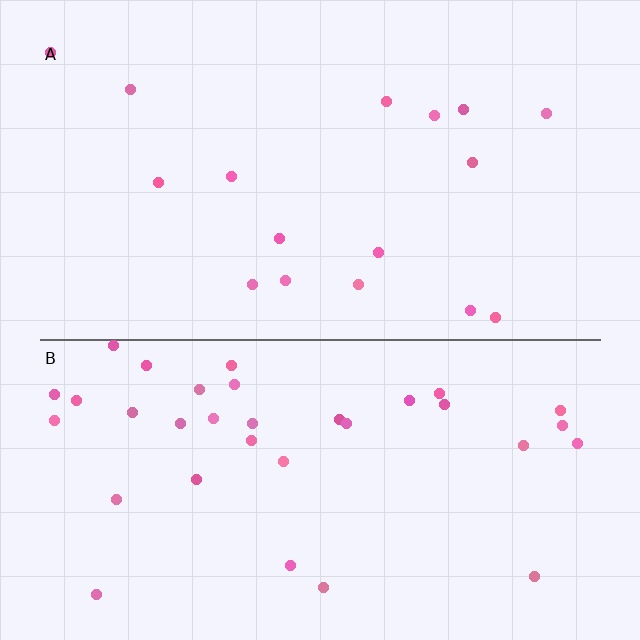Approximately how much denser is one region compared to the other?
Approximately 2.1× — region B over region A.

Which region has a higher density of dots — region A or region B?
B (the bottom).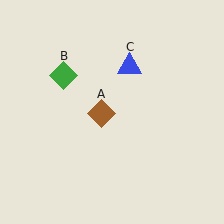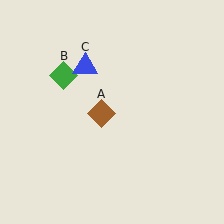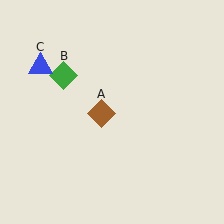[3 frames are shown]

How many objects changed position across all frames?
1 object changed position: blue triangle (object C).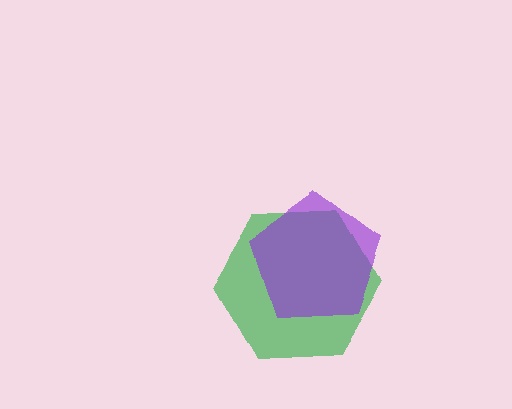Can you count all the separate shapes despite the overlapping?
Yes, there are 2 separate shapes.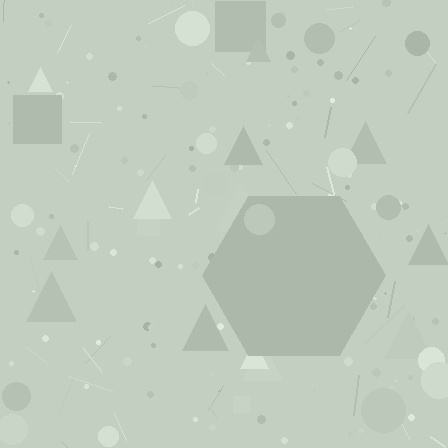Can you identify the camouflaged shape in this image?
The camouflaged shape is a hexagon.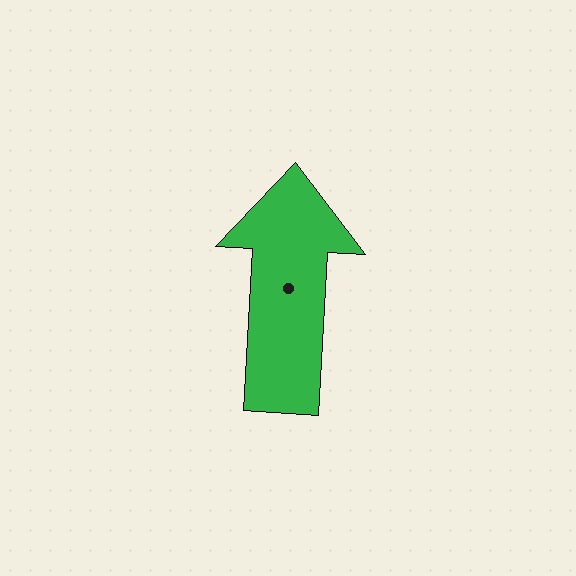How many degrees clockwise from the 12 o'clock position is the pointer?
Approximately 3 degrees.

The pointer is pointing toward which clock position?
Roughly 12 o'clock.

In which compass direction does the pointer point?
North.